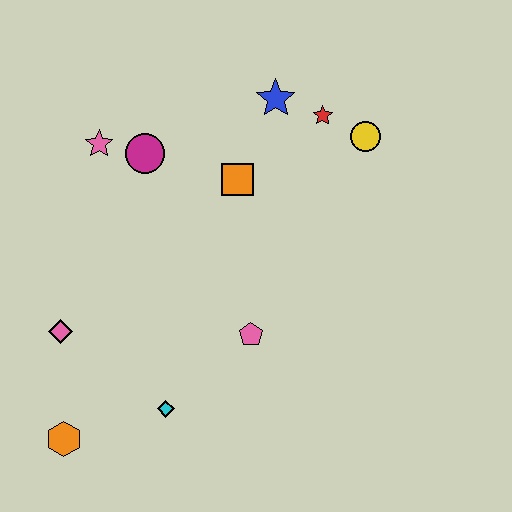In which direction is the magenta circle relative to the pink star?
The magenta circle is to the right of the pink star.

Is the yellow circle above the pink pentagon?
Yes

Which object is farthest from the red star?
The orange hexagon is farthest from the red star.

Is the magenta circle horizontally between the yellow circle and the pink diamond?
Yes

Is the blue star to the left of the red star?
Yes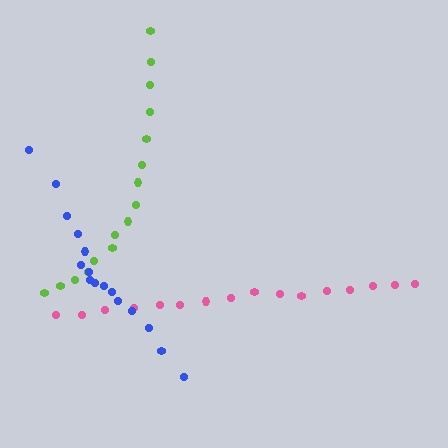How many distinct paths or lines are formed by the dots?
There are 3 distinct paths.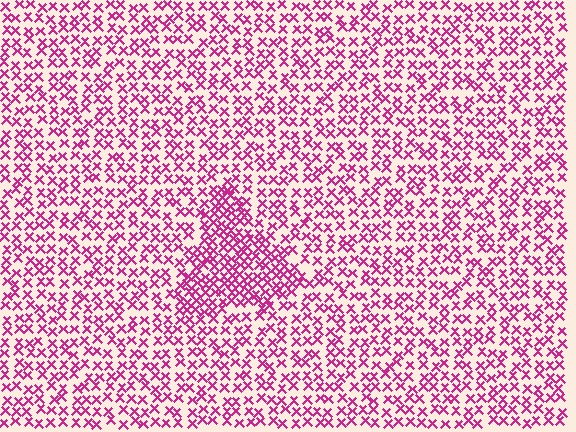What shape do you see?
I see a triangle.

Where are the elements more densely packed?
The elements are more densely packed inside the triangle boundary.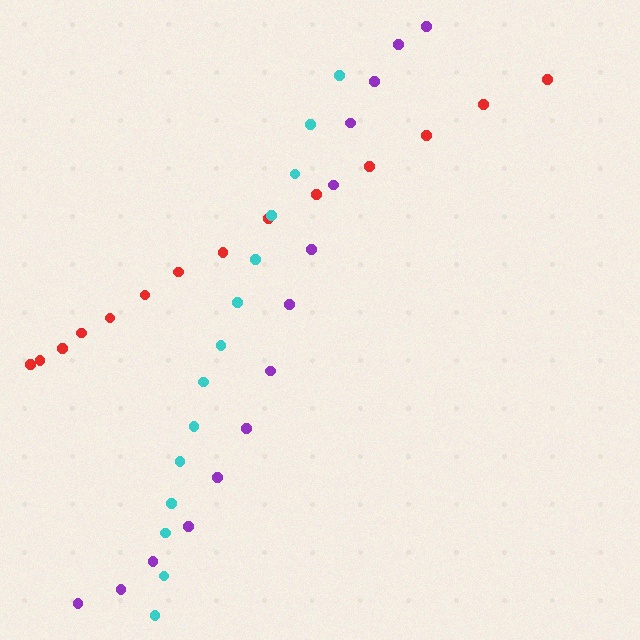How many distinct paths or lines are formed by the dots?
There are 3 distinct paths.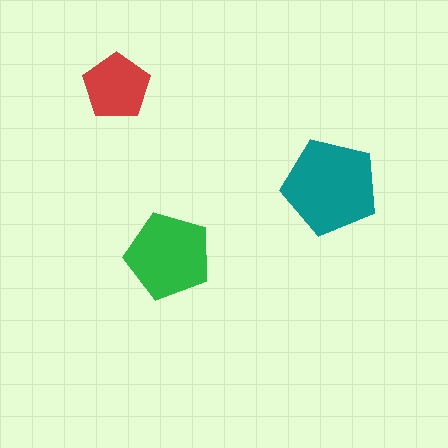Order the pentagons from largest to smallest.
the teal one, the green one, the red one.